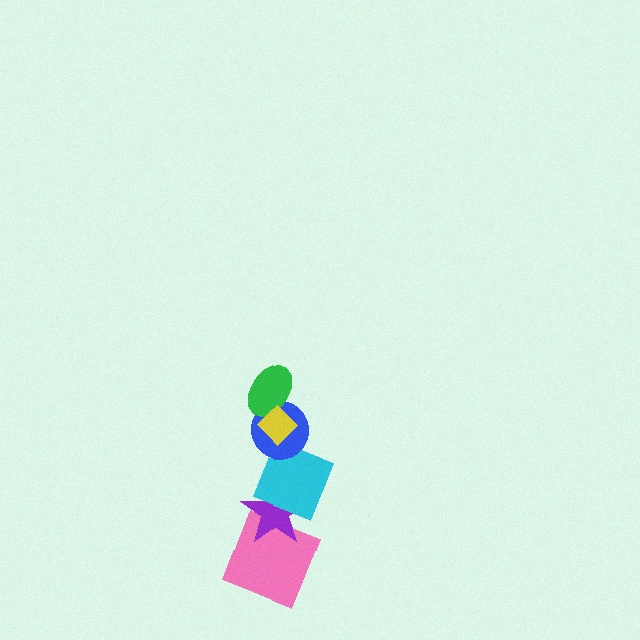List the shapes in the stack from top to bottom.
From top to bottom: the yellow diamond, the green ellipse, the blue circle, the cyan square, the purple star, the pink square.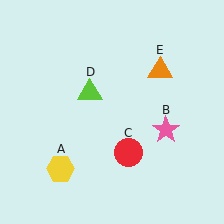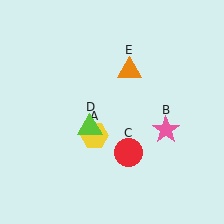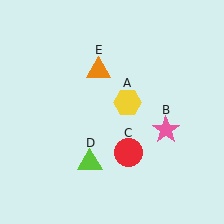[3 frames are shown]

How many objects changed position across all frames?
3 objects changed position: yellow hexagon (object A), lime triangle (object D), orange triangle (object E).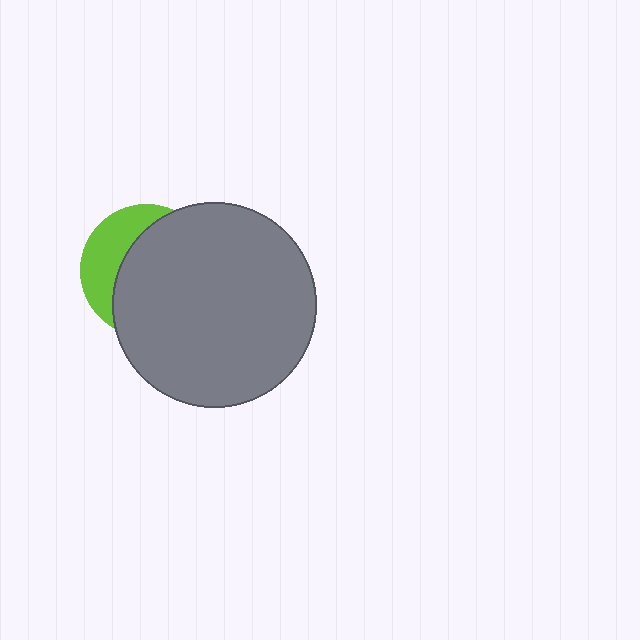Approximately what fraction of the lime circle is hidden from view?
Roughly 68% of the lime circle is hidden behind the gray circle.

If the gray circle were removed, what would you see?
You would see the complete lime circle.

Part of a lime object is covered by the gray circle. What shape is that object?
It is a circle.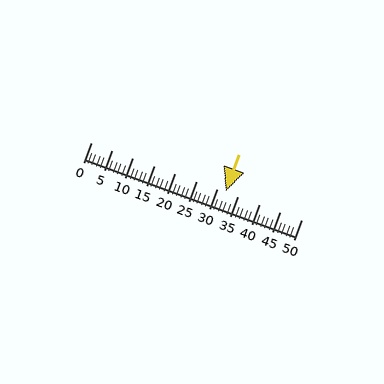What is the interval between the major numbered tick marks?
The major tick marks are spaced 5 units apart.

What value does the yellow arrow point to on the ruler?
The yellow arrow points to approximately 32.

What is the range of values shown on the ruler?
The ruler shows values from 0 to 50.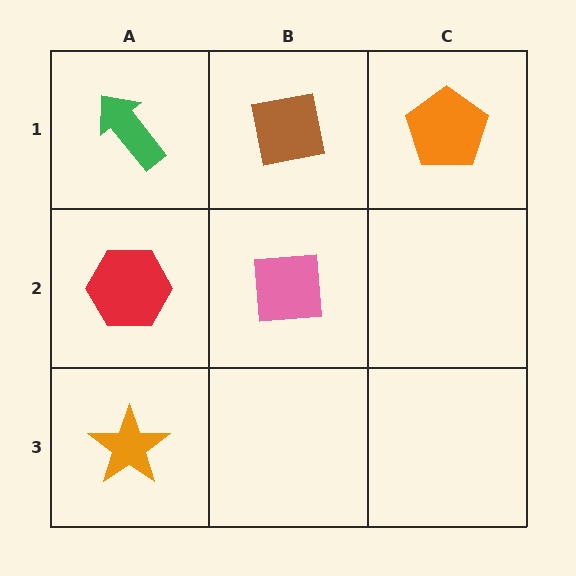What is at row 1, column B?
A brown square.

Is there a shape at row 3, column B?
No, that cell is empty.